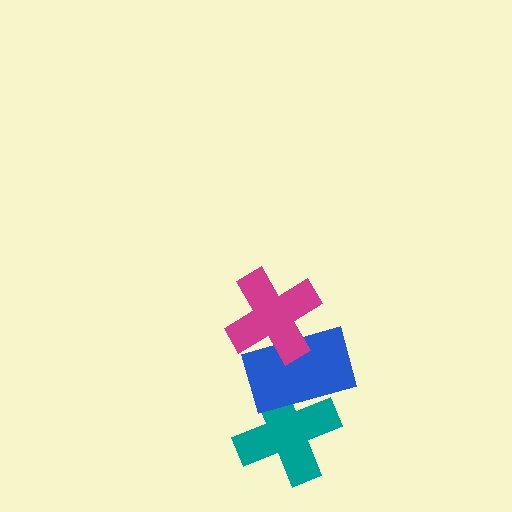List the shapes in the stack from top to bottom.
From top to bottom: the magenta cross, the blue rectangle, the teal cross.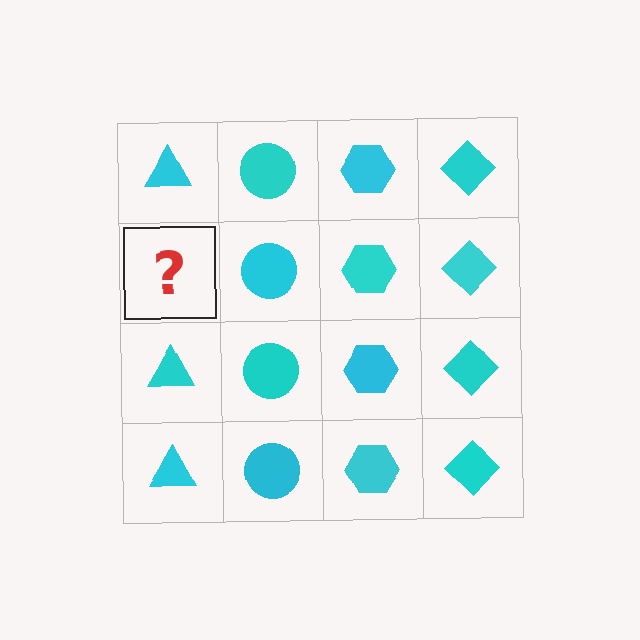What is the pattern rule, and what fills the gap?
The rule is that each column has a consistent shape. The gap should be filled with a cyan triangle.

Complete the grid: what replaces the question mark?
The question mark should be replaced with a cyan triangle.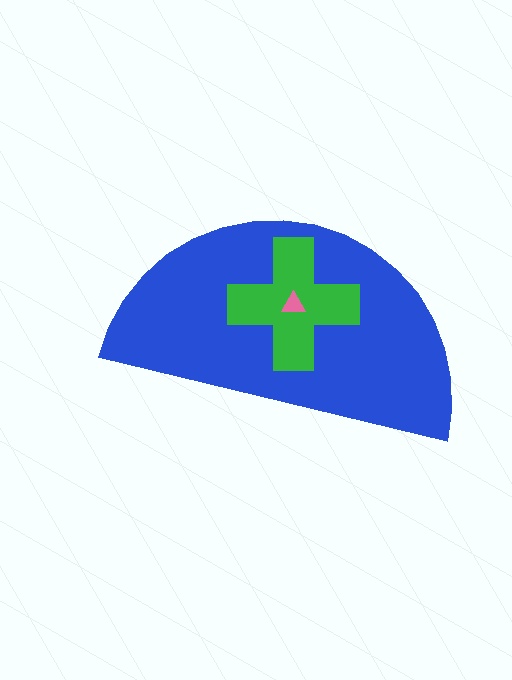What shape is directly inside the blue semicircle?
The green cross.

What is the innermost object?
The pink triangle.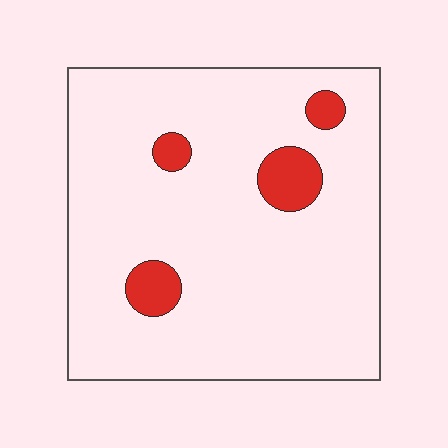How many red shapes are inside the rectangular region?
4.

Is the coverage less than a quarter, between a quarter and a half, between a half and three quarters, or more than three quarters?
Less than a quarter.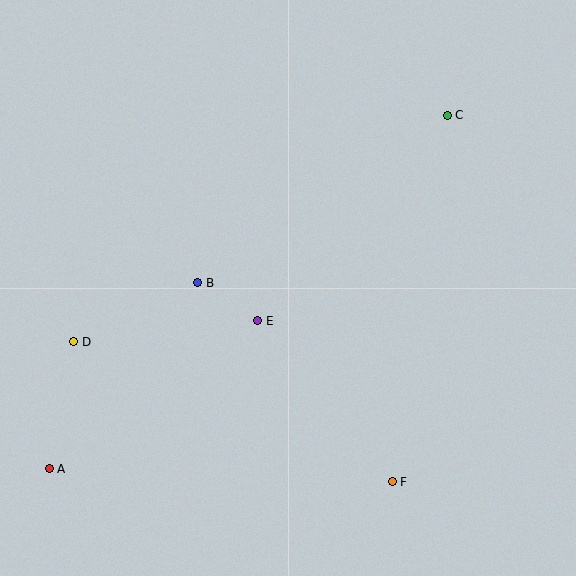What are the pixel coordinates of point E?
Point E is at (258, 321).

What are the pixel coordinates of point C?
Point C is at (447, 115).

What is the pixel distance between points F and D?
The distance between F and D is 348 pixels.